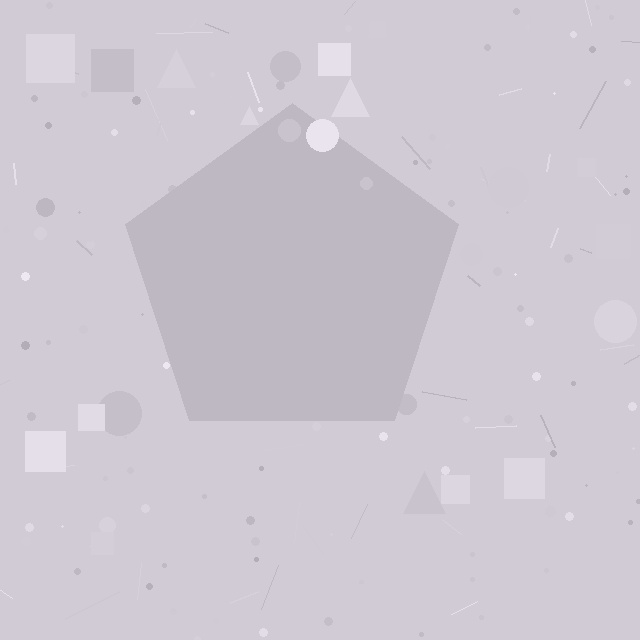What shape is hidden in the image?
A pentagon is hidden in the image.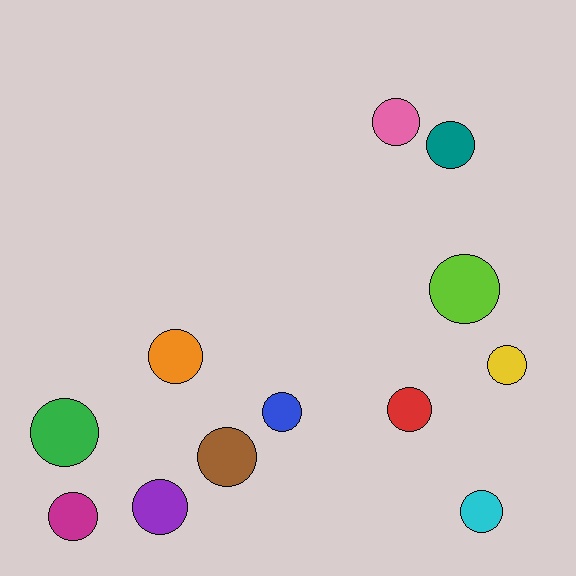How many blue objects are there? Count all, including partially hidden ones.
There is 1 blue object.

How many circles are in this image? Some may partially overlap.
There are 12 circles.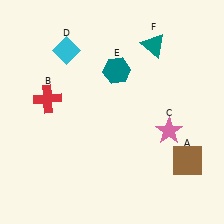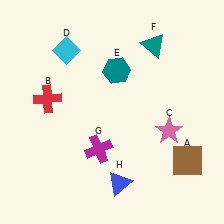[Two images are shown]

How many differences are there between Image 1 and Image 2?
There are 2 differences between the two images.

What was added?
A magenta cross (G), a blue triangle (H) were added in Image 2.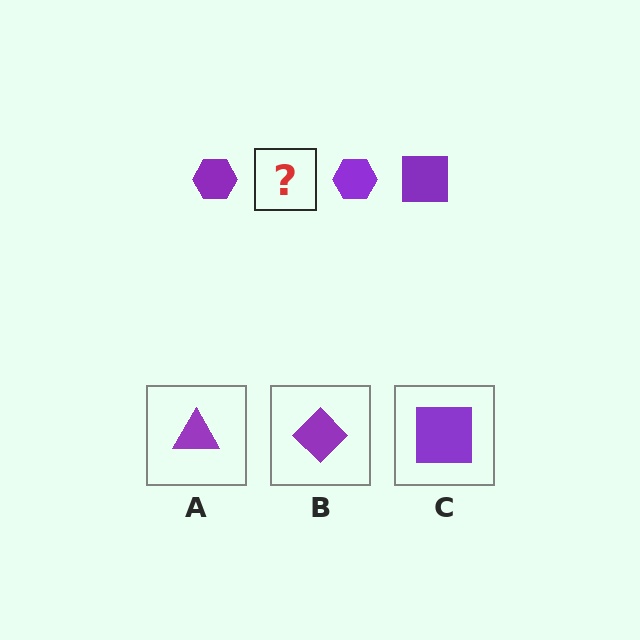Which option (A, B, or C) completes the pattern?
C.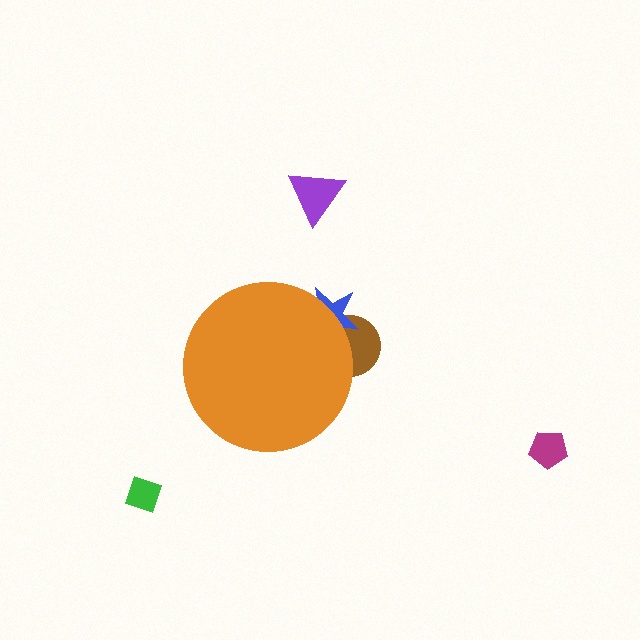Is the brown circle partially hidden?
Yes, the brown circle is partially hidden behind the orange circle.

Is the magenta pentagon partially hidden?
No, the magenta pentagon is fully visible.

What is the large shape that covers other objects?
An orange circle.